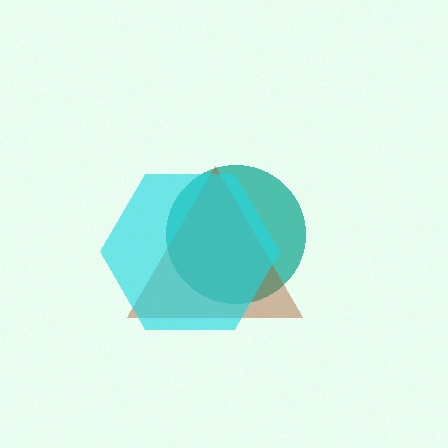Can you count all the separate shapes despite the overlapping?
Yes, there are 3 separate shapes.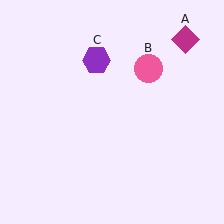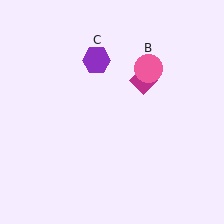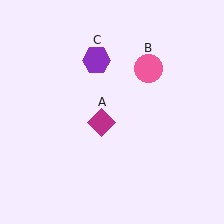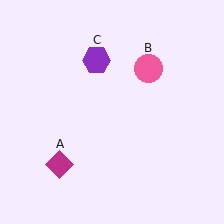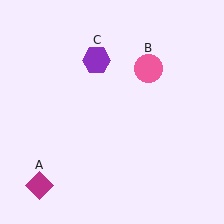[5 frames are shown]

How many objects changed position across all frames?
1 object changed position: magenta diamond (object A).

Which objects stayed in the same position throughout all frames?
Pink circle (object B) and purple hexagon (object C) remained stationary.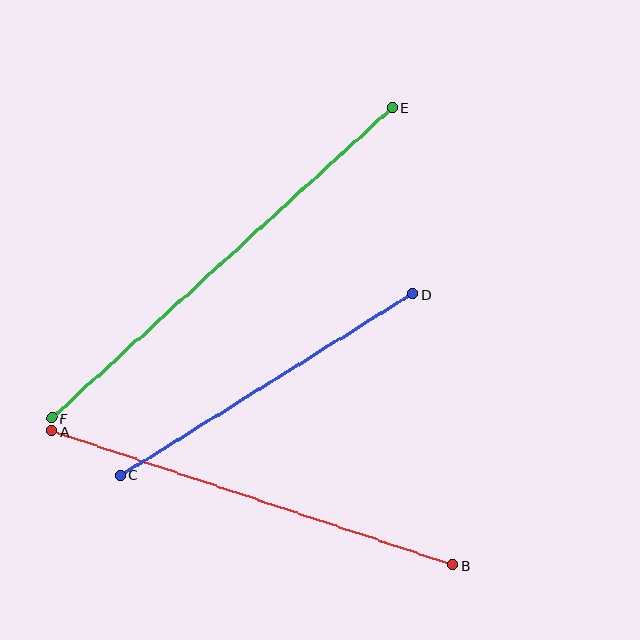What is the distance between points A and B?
The distance is approximately 423 pixels.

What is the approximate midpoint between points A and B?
The midpoint is at approximately (252, 498) pixels.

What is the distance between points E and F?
The distance is approximately 461 pixels.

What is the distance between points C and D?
The distance is approximately 344 pixels.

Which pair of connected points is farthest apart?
Points E and F are farthest apart.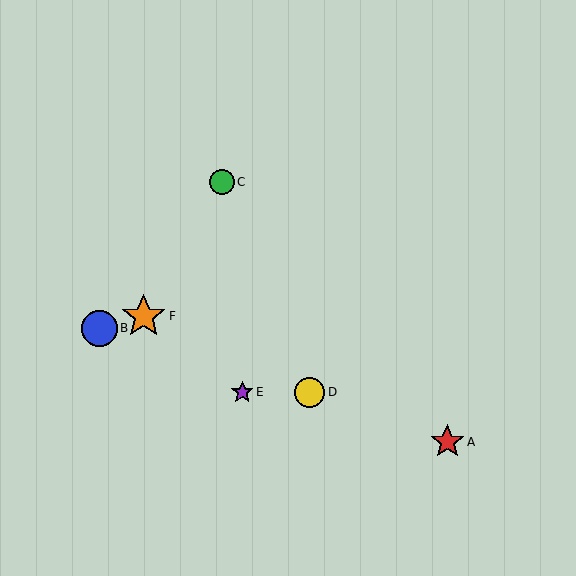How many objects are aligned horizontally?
2 objects (D, E) are aligned horizontally.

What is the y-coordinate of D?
Object D is at y≈392.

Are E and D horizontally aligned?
Yes, both are at y≈392.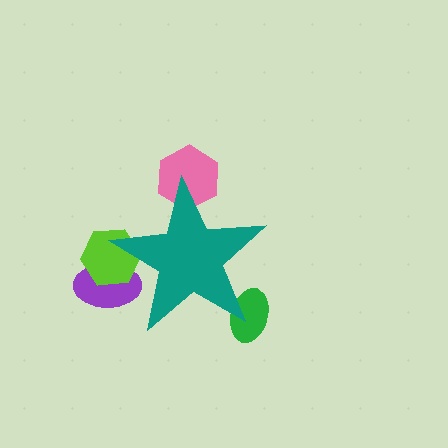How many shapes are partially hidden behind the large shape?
4 shapes are partially hidden.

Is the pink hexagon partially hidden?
Yes, the pink hexagon is partially hidden behind the teal star.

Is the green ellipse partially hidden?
Yes, the green ellipse is partially hidden behind the teal star.